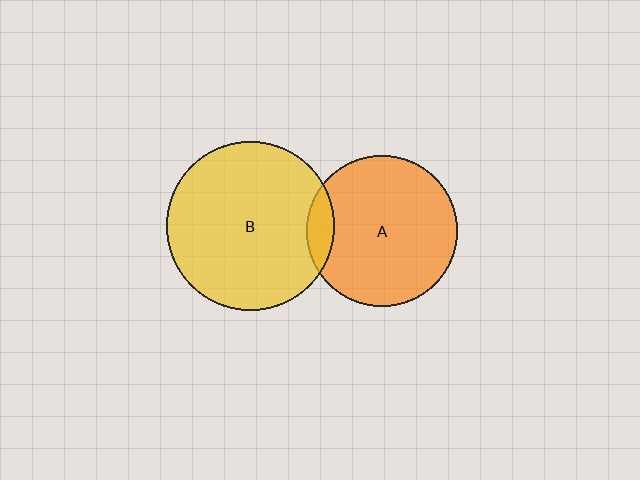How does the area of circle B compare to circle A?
Approximately 1.2 times.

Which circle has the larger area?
Circle B (yellow).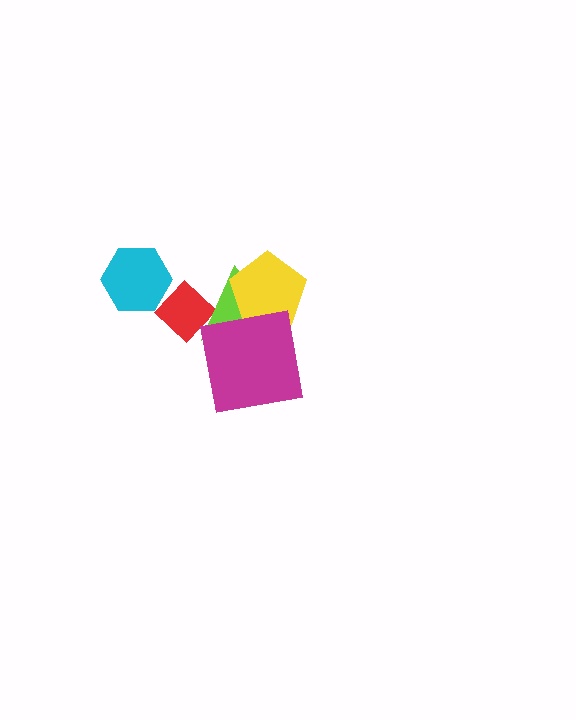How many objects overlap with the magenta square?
2 objects overlap with the magenta square.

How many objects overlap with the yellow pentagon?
2 objects overlap with the yellow pentagon.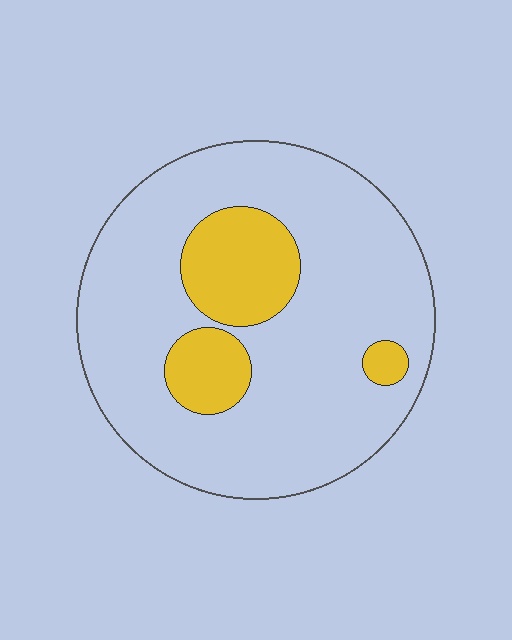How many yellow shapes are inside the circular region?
3.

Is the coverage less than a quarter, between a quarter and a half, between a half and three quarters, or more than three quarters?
Less than a quarter.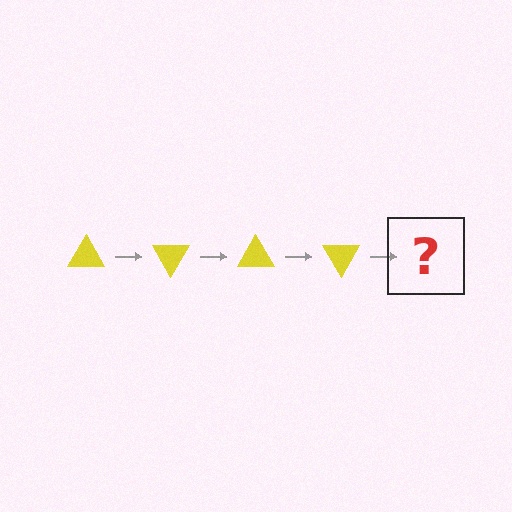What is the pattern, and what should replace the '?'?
The pattern is that the triangle rotates 60 degrees each step. The '?' should be a yellow triangle rotated 240 degrees.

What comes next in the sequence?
The next element should be a yellow triangle rotated 240 degrees.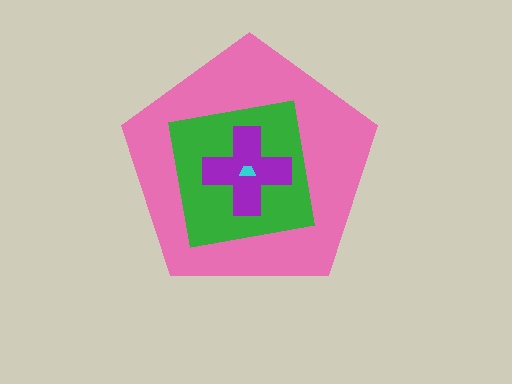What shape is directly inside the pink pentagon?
The green square.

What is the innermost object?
The cyan trapezoid.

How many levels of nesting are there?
4.